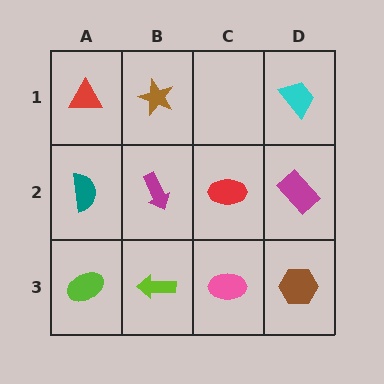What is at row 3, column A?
A lime ellipse.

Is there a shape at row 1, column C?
No, that cell is empty.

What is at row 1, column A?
A red triangle.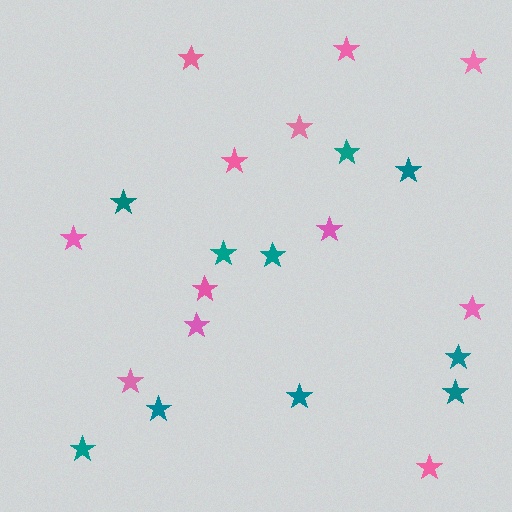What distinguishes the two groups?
There are 2 groups: one group of teal stars (10) and one group of pink stars (12).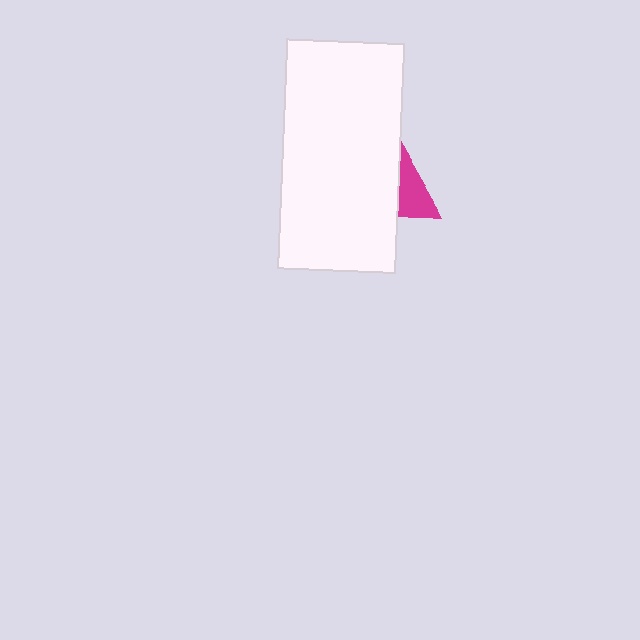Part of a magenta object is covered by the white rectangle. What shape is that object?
It is a triangle.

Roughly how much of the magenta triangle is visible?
A small part of it is visible (roughly 31%).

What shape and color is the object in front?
The object in front is a white rectangle.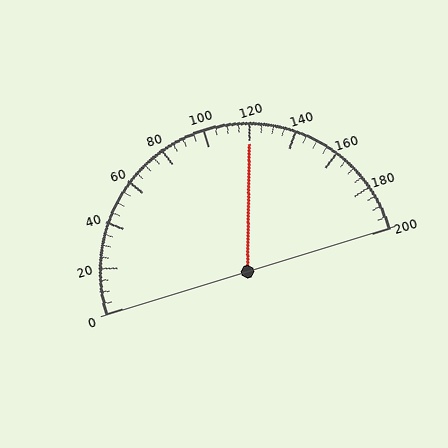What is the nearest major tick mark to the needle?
The nearest major tick mark is 120.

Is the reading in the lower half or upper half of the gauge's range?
The reading is in the upper half of the range (0 to 200).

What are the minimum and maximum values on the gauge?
The gauge ranges from 0 to 200.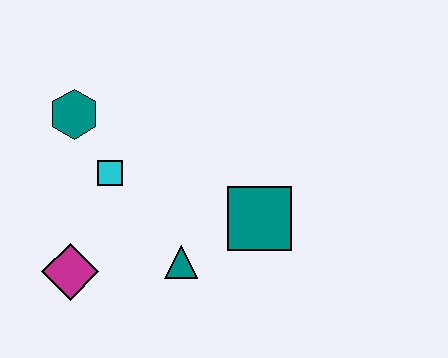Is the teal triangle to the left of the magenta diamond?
No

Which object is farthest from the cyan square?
The teal square is farthest from the cyan square.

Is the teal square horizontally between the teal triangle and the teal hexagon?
No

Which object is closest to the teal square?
The teal triangle is closest to the teal square.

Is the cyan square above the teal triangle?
Yes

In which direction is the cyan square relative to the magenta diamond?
The cyan square is above the magenta diamond.